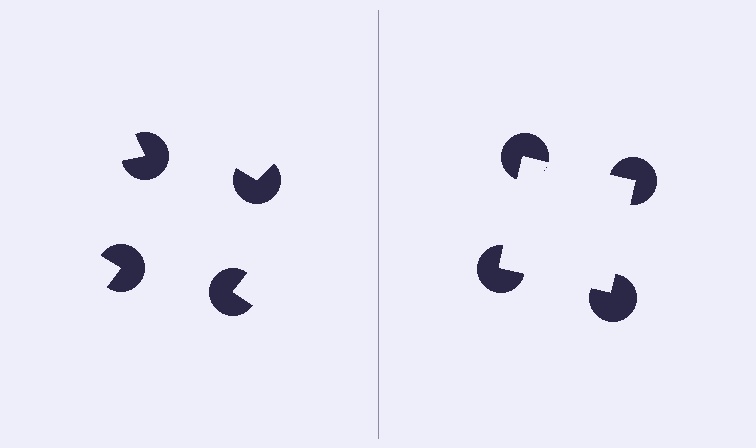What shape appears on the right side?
An illusory square.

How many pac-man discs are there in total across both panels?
8 — 4 on each side.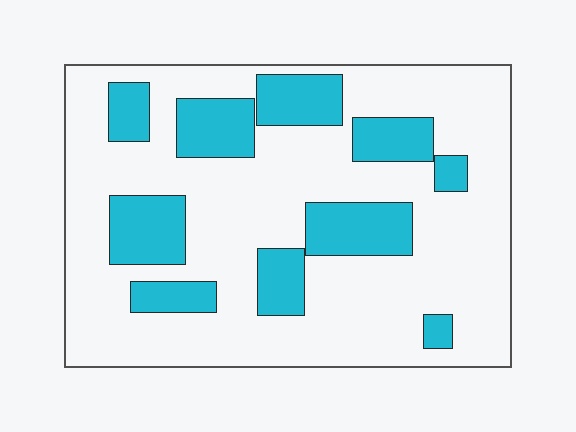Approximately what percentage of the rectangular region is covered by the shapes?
Approximately 25%.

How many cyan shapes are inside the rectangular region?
10.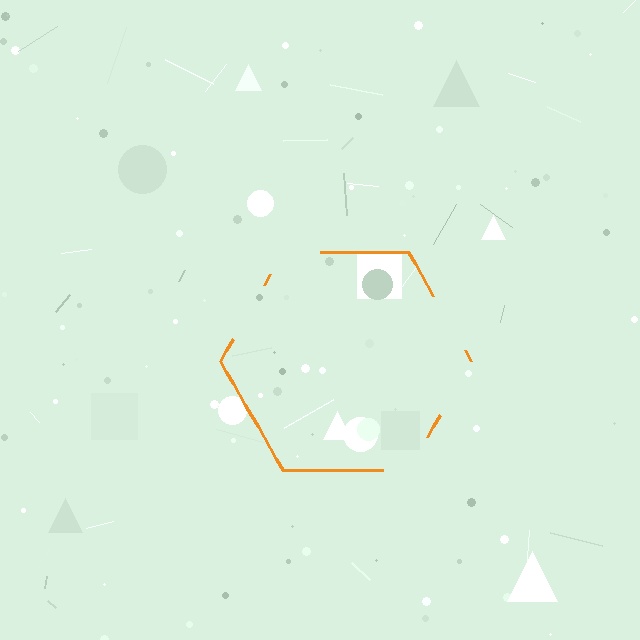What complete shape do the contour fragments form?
The contour fragments form a hexagon.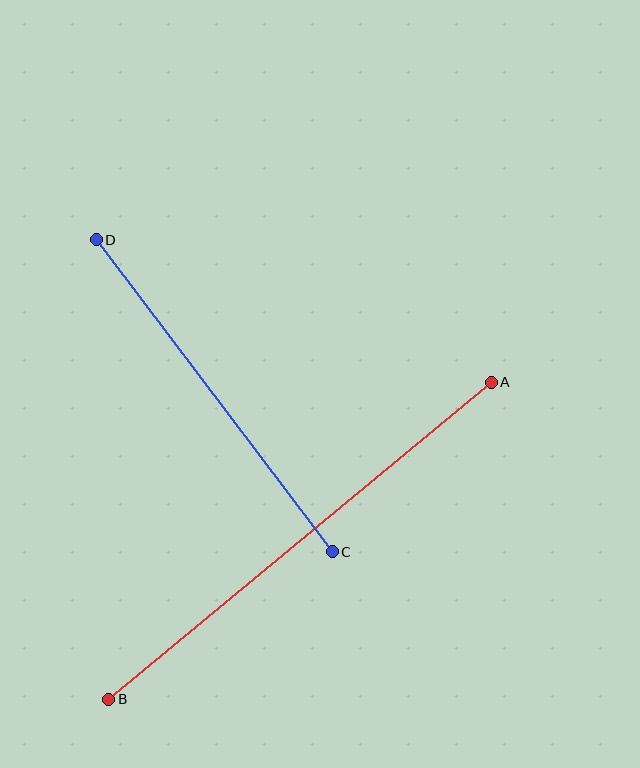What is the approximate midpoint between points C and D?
The midpoint is at approximately (214, 396) pixels.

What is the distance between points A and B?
The distance is approximately 496 pixels.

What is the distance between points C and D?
The distance is approximately 391 pixels.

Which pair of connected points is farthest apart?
Points A and B are farthest apart.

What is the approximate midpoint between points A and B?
The midpoint is at approximately (300, 541) pixels.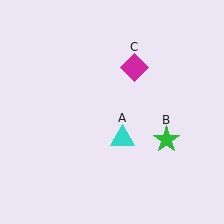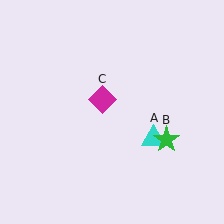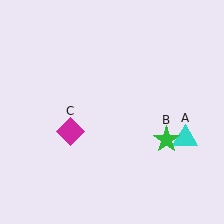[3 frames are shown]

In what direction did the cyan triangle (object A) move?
The cyan triangle (object A) moved right.